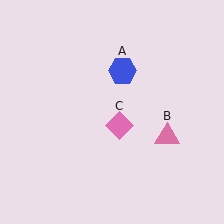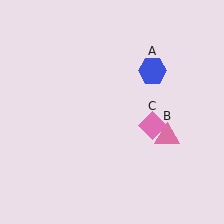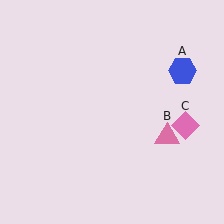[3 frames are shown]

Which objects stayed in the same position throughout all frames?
Pink triangle (object B) remained stationary.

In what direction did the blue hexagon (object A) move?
The blue hexagon (object A) moved right.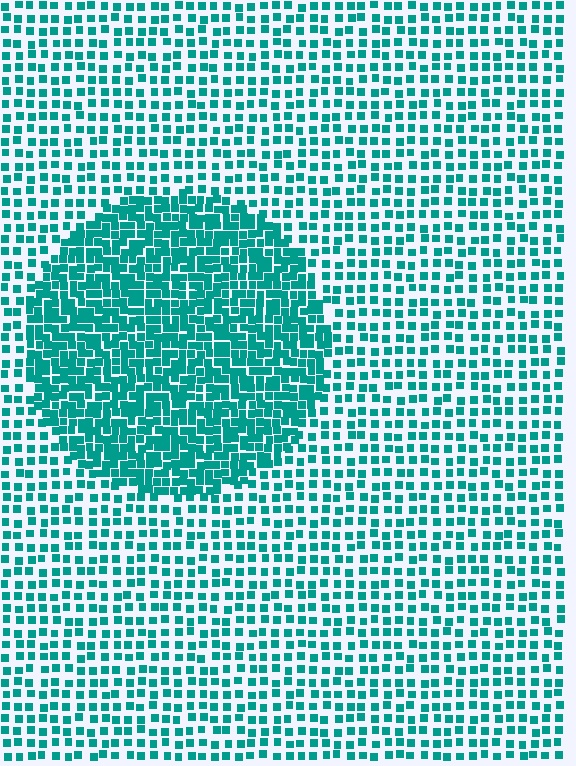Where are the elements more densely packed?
The elements are more densely packed inside the circle boundary.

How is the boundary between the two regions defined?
The boundary is defined by a change in element density (approximately 2.1x ratio). All elements are the same color, size, and shape.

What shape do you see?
I see a circle.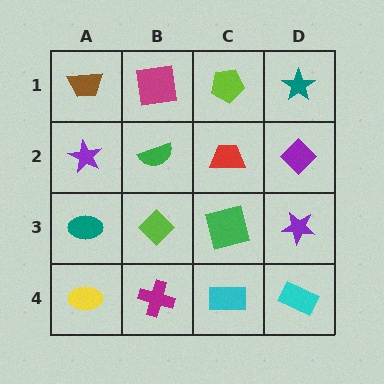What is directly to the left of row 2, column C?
A green semicircle.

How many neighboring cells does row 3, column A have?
3.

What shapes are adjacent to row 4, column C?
A green square (row 3, column C), a magenta cross (row 4, column B), a cyan rectangle (row 4, column D).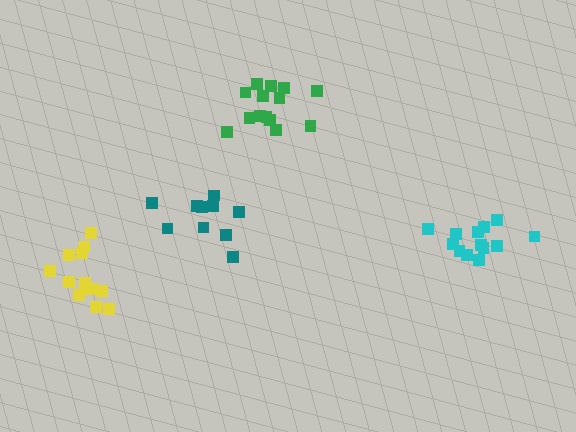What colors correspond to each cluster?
The clusters are colored: cyan, yellow, teal, green.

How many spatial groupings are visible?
There are 4 spatial groupings.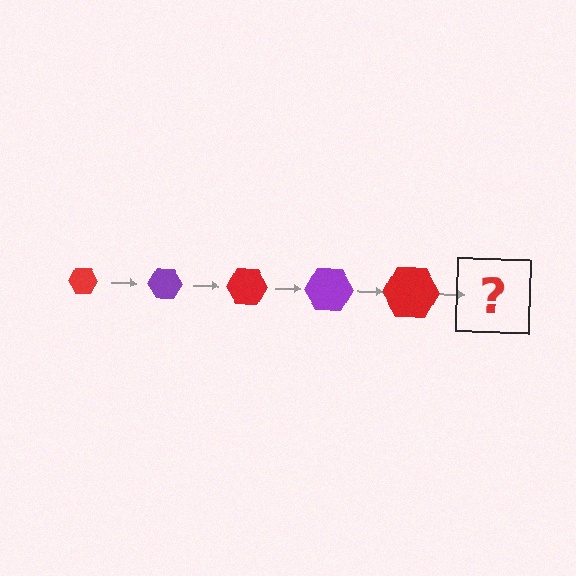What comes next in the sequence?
The next element should be a purple hexagon, larger than the previous one.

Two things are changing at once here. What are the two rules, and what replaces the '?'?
The two rules are that the hexagon grows larger each step and the color cycles through red and purple. The '?' should be a purple hexagon, larger than the previous one.